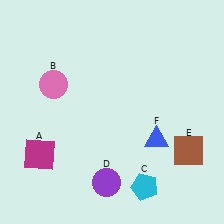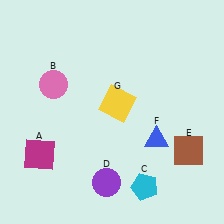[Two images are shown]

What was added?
A yellow square (G) was added in Image 2.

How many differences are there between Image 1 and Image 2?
There is 1 difference between the two images.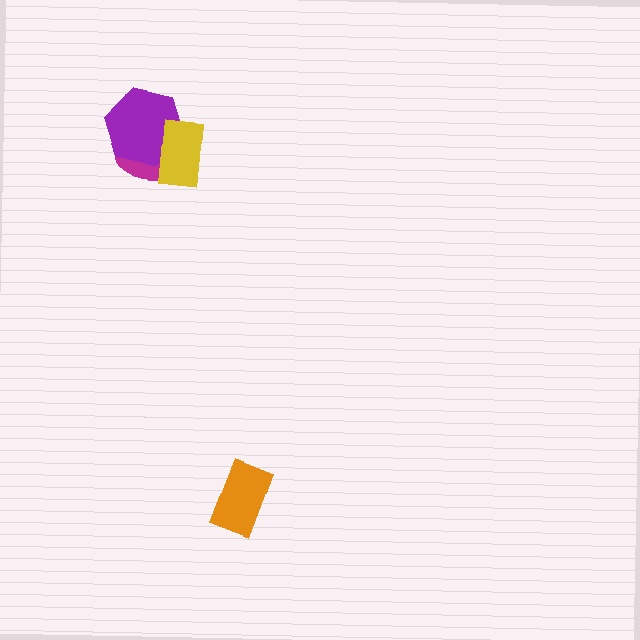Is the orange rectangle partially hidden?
No, no other shape covers it.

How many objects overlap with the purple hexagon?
2 objects overlap with the purple hexagon.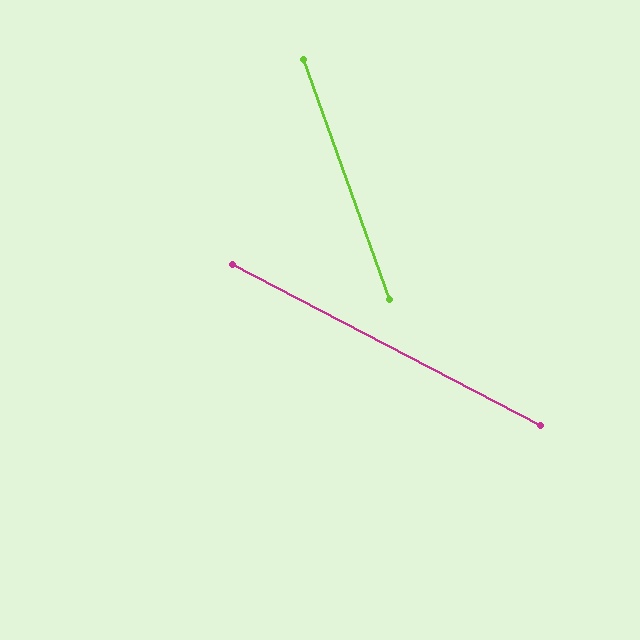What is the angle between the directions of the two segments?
Approximately 43 degrees.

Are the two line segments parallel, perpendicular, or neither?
Neither parallel nor perpendicular — they differ by about 43°.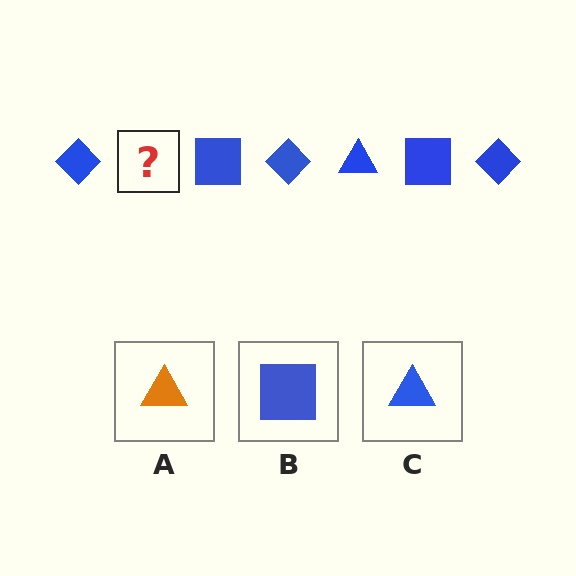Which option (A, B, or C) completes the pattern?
C.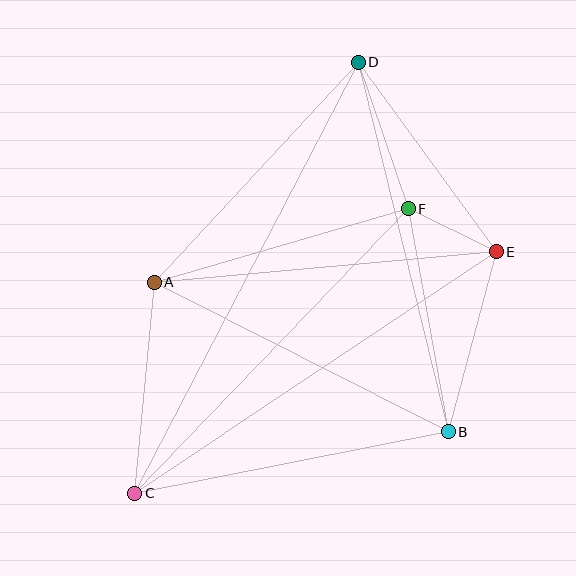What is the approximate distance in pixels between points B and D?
The distance between B and D is approximately 380 pixels.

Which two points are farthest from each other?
Points C and D are farthest from each other.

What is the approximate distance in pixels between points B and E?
The distance between B and E is approximately 187 pixels.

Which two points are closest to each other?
Points E and F are closest to each other.